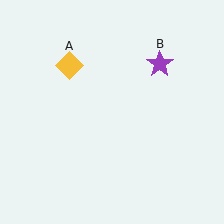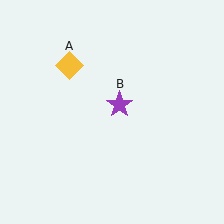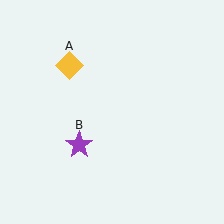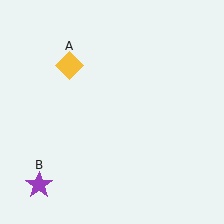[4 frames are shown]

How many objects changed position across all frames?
1 object changed position: purple star (object B).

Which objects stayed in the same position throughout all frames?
Yellow diamond (object A) remained stationary.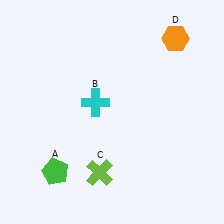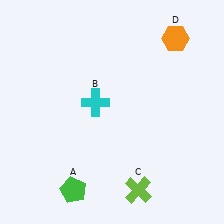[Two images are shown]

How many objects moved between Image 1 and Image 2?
2 objects moved between the two images.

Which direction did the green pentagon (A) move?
The green pentagon (A) moved down.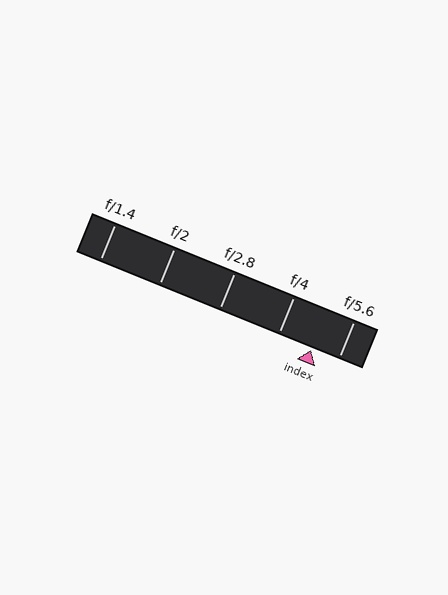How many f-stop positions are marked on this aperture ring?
There are 5 f-stop positions marked.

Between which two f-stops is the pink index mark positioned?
The index mark is between f/4 and f/5.6.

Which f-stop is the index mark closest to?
The index mark is closest to f/5.6.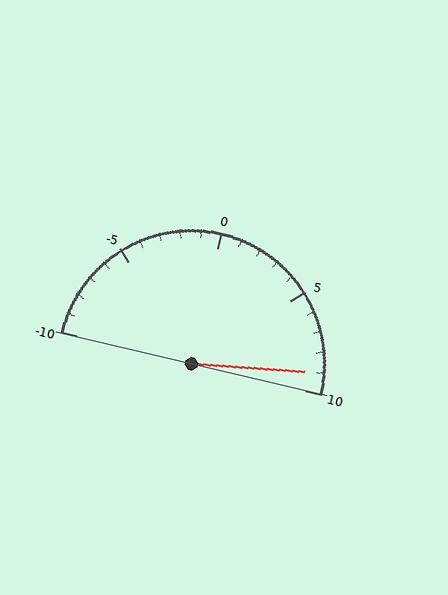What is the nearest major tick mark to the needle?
The nearest major tick mark is 10.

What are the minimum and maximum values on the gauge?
The gauge ranges from -10 to 10.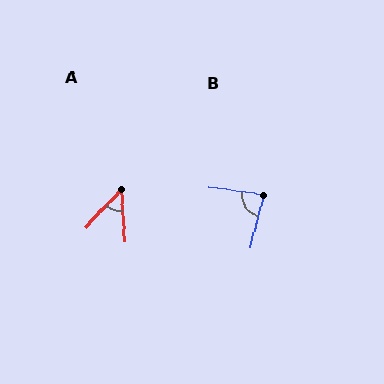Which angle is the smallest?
A, at approximately 47 degrees.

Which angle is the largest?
B, at approximately 84 degrees.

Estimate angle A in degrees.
Approximately 47 degrees.